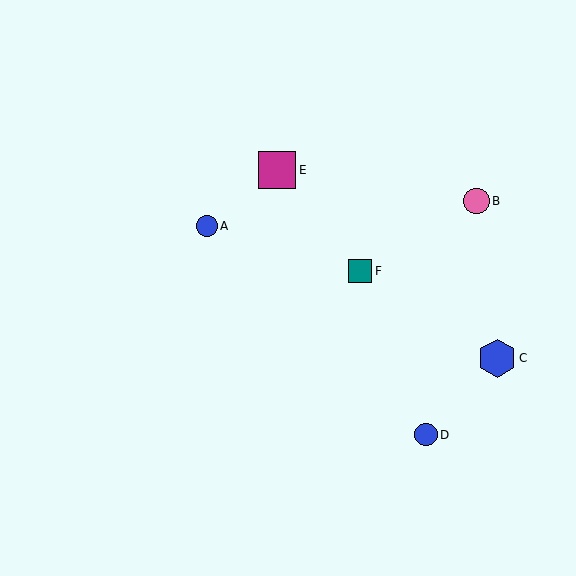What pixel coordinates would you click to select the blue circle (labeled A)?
Click at (207, 226) to select the blue circle A.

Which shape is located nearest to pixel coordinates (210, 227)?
The blue circle (labeled A) at (207, 226) is nearest to that location.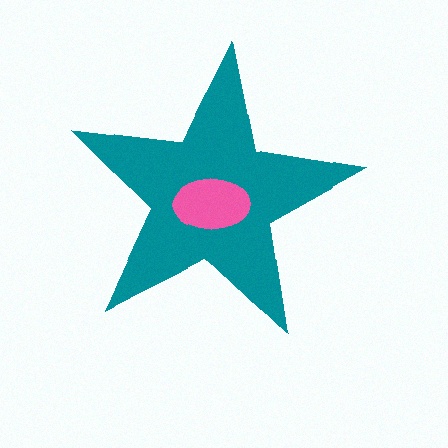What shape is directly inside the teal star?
The pink ellipse.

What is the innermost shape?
The pink ellipse.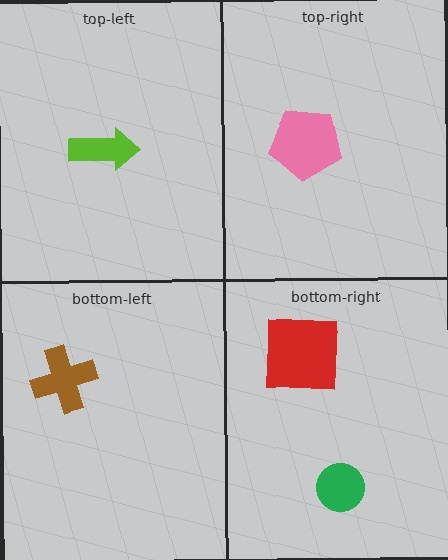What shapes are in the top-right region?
The pink pentagon.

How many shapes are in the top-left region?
1.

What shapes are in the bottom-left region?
The brown cross.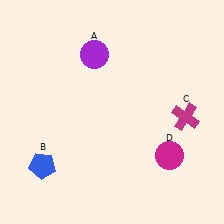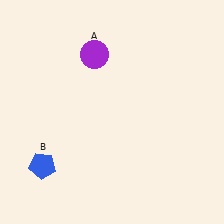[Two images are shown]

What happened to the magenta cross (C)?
The magenta cross (C) was removed in Image 2. It was in the bottom-right area of Image 1.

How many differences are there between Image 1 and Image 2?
There are 2 differences between the two images.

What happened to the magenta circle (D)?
The magenta circle (D) was removed in Image 2. It was in the bottom-right area of Image 1.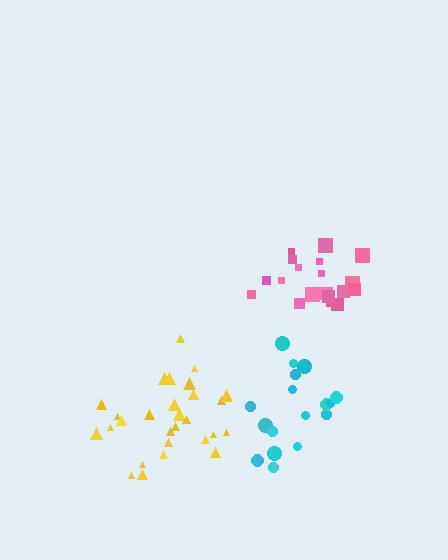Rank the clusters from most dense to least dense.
yellow, pink, cyan.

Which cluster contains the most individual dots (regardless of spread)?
Yellow (28).